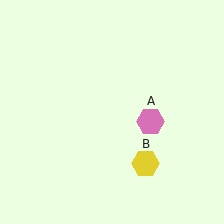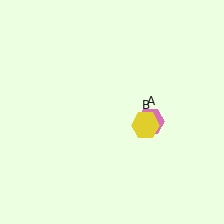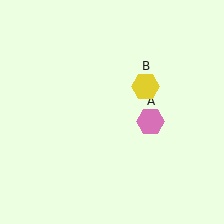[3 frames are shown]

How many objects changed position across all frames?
1 object changed position: yellow hexagon (object B).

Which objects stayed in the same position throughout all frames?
Pink hexagon (object A) remained stationary.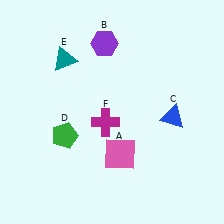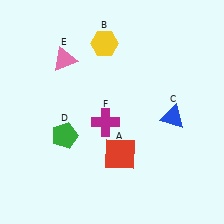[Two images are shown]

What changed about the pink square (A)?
In Image 1, A is pink. In Image 2, it changed to red.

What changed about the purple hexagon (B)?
In Image 1, B is purple. In Image 2, it changed to yellow.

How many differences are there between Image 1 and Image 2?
There are 3 differences between the two images.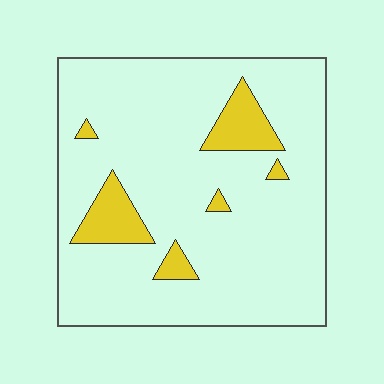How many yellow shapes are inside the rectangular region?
6.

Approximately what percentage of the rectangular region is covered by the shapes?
Approximately 10%.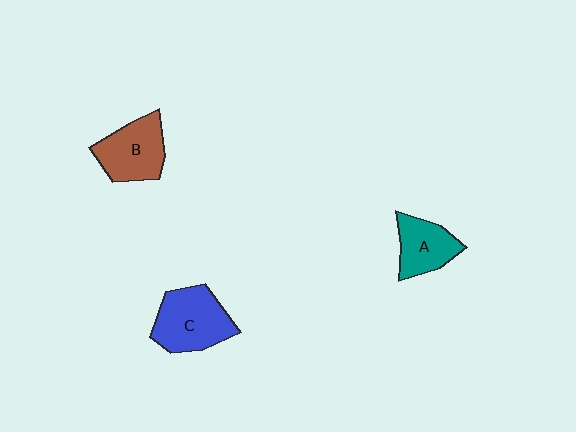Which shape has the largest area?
Shape C (blue).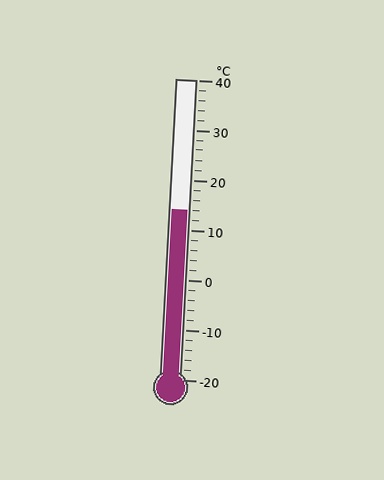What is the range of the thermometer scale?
The thermometer scale ranges from -20°C to 40°C.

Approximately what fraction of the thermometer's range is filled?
The thermometer is filled to approximately 55% of its range.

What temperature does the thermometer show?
The thermometer shows approximately 14°C.